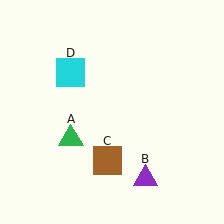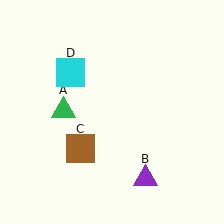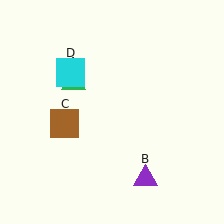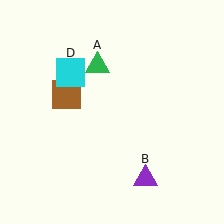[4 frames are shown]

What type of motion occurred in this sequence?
The green triangle (object A), brown square (object C) rotated clockwise around the center of the scene.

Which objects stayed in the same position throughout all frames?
Purple triangle (object B) and cyan square (object D) remained stationary.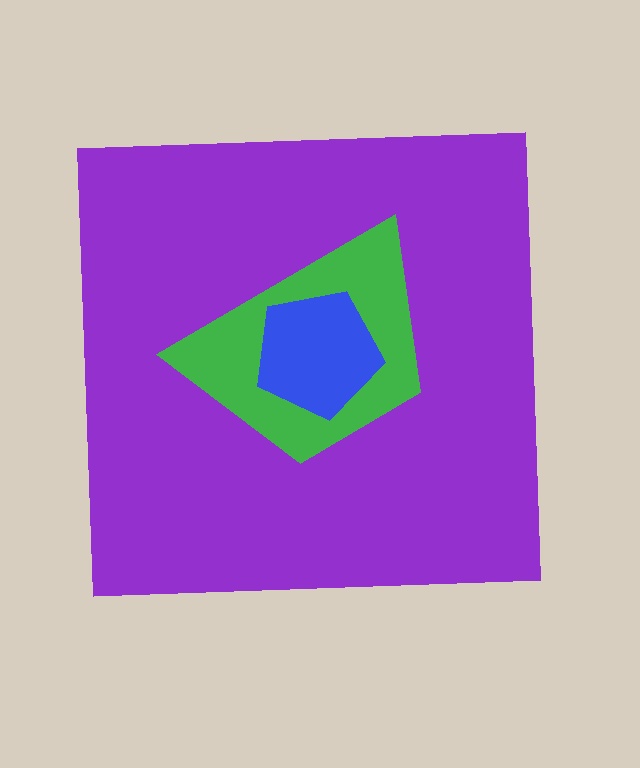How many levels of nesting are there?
3.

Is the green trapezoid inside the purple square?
Yes.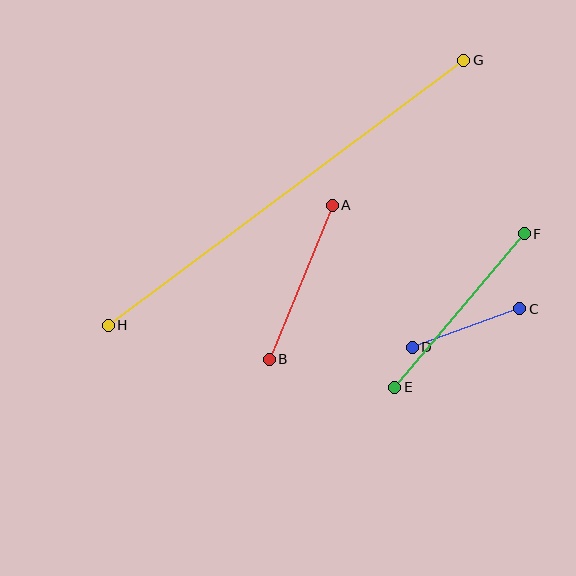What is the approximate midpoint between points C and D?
The midpoint is at approximately (466, 328) pixels.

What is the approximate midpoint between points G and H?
The midpoint is at approximately (286, 193) pixels.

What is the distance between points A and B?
The distance is approximately 166 pixels.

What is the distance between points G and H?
The distance is approximately 443 pixels.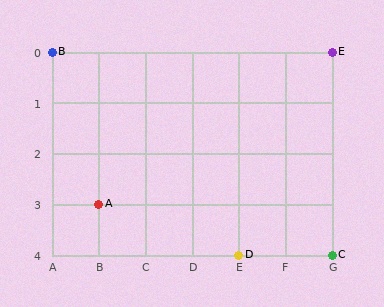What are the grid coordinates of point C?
Point C is at grid coordinates (G, 4).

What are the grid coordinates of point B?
Point B is at grid coordinates (A, 0).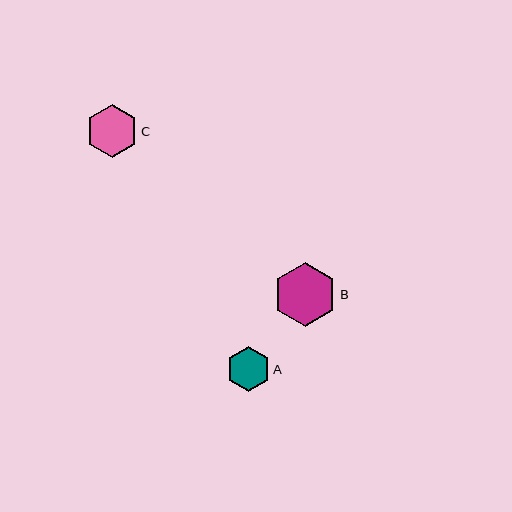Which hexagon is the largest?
Hexagon B is the largest with a size of approximately 64 pixels.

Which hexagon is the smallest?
Hexagon A is the smallest with a size of approximately 44 pixels.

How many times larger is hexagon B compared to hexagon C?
Hexagon B is approximately 1.2 times the size of hexagon C.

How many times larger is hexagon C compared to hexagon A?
Hexagon C is approximately 1.2 times the size of hexagon A.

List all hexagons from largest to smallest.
From largest to smallest: B, C, A.